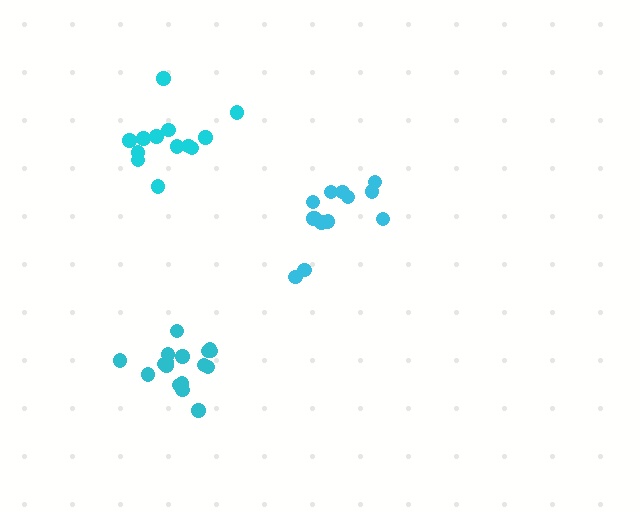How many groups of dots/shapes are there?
There are 3 groups.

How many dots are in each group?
Group 1: 13 dots, Group 2: 17 dots, Group 3: 13 dots (43 total).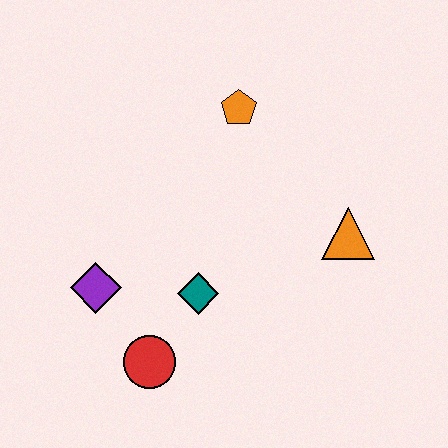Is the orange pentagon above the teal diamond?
Yes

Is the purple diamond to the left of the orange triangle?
Yes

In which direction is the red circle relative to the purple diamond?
The red circle is below the purple diamond.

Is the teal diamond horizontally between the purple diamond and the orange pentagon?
Yes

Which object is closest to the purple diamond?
The red circle is closest to the purple diamond.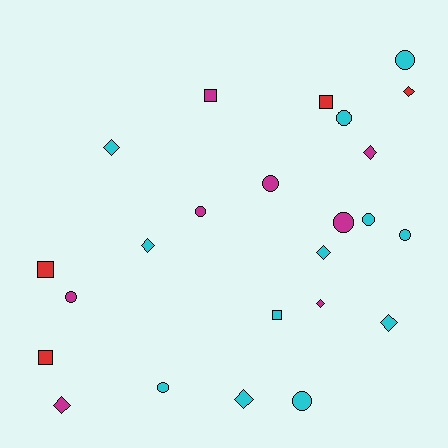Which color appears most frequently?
Cyan, with 12 objects.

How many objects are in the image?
There are 24 objects.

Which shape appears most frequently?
Circle, with 10 objects.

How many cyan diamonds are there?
There are 5 cyan diamonds.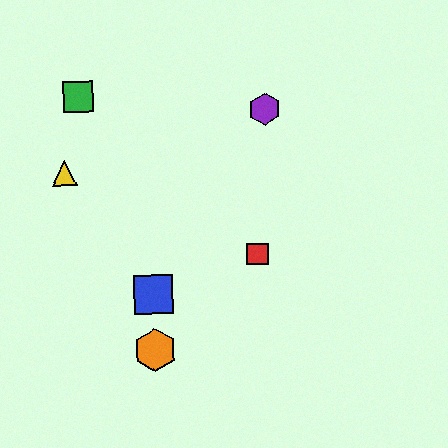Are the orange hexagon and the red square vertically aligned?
No, the orange hexagon is at x≈155 and the red square is at x≈257.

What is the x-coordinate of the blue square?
The blue square is at x≈153.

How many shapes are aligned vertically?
2 shapes (the blue square, the orange hexagon) are aligned vertically.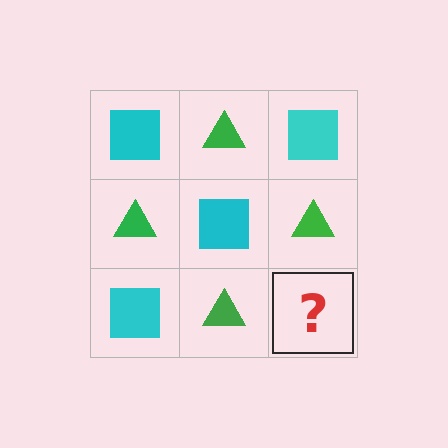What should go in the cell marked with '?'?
The missing cell should contain a cyan square.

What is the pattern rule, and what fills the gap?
The rule is that it alternates cyan square and green triangle in a checkerboard pattern. The gap should be filled with a cyan square.